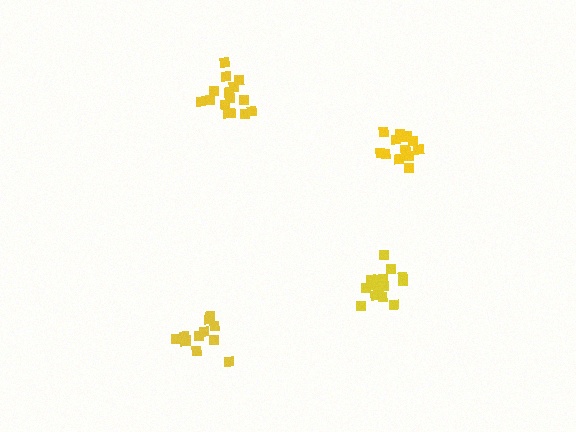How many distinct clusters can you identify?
There are 4 distinct clusters.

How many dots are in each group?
Group 1: 15 dots, Group 2: 11 dots, Group 3: 15 dots, Group 4: 15 dots (56 total).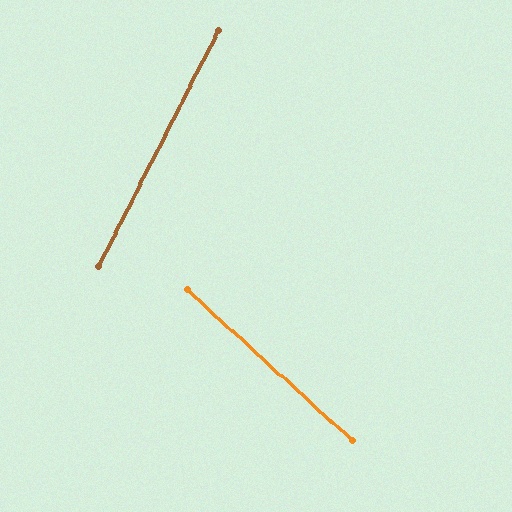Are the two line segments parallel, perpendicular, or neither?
Neither parallel nor perpendicular — they differ by about 75°.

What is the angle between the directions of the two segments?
Approximately 75 degrees.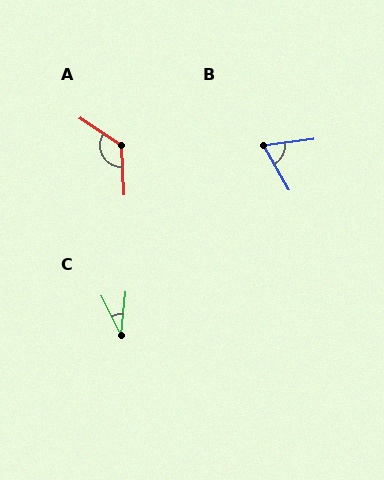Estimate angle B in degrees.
Approximately 68 degrees.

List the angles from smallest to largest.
C (33°), B (68°), A (127°).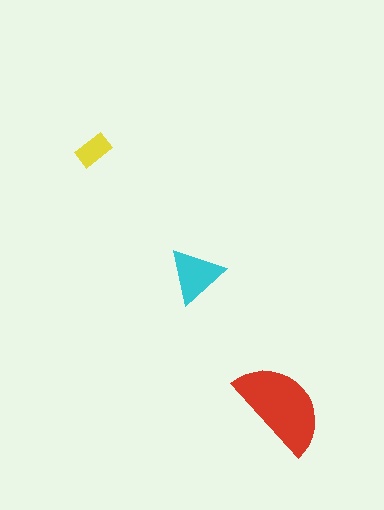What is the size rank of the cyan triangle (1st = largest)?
2nd.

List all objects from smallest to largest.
The yellow rectangle, the cyan triangle, the red semicircle.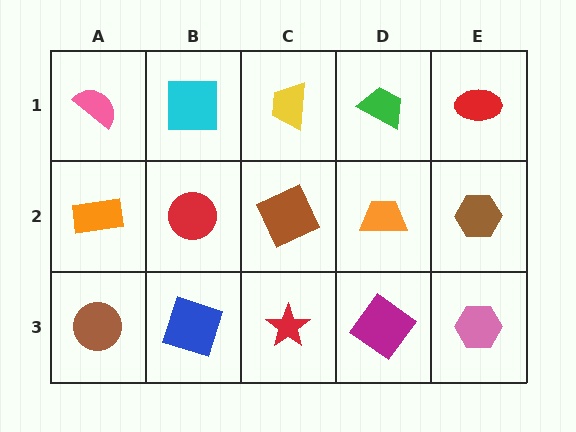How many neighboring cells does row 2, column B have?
4.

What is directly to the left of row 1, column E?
A green trapezoid.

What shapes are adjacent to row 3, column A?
An orange rectangle (row 2, column A), a blue square (row 3, column B).